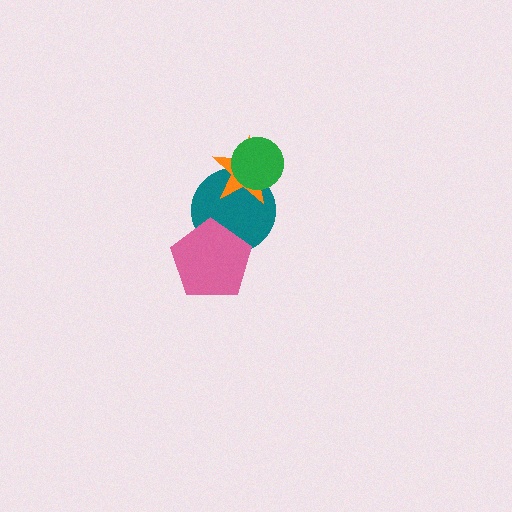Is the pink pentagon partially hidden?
No, no other shape covers it.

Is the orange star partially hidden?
Yes, it is partially covered by another shape.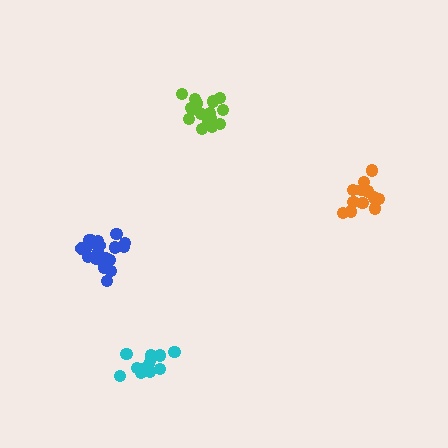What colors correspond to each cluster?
The clusters are colored: blue, orange, lime, cyan.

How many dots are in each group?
Group 1: 18 dots, Group 2: 13 dots, Group 3: 18 dots, Group 4: 12 dots (61 total).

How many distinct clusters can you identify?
There are 4 distinct clusters.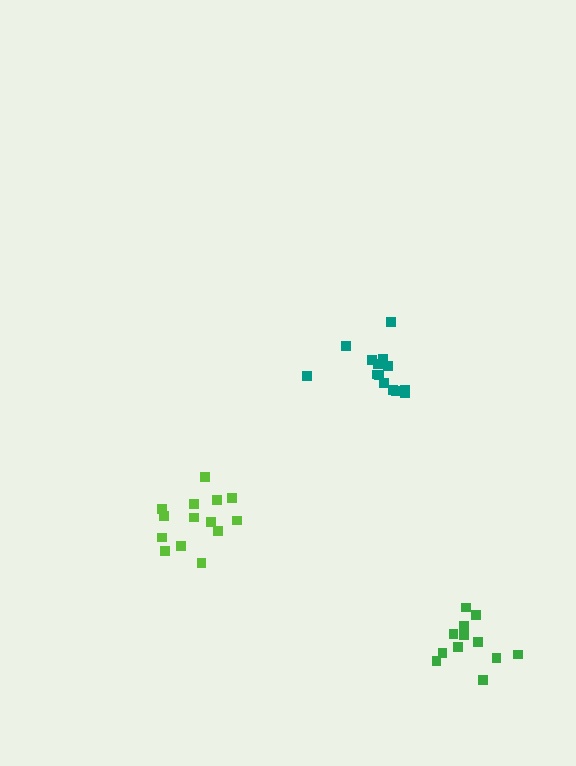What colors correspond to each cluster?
The clusters are colored: lime, teal, green.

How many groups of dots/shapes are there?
There are 3 groups.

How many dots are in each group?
Group 1: 14 dots, Group 2: 14 dots, Group 3: 12 dots (40 total).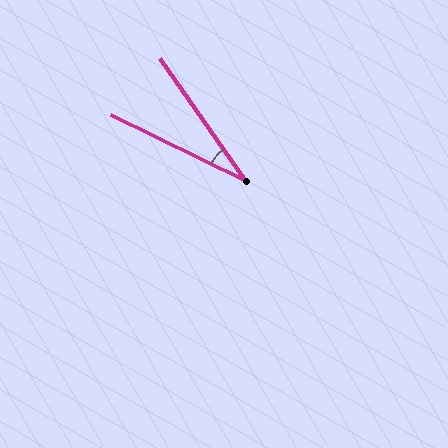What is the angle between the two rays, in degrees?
Approximately 29 degrees.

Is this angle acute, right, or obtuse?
It is acute.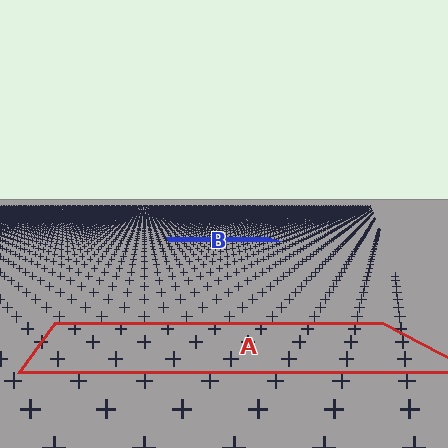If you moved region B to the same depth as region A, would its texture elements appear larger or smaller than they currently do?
They would appear larger. At a closer depth, the same texture elements are projected at a bigger on-screen size.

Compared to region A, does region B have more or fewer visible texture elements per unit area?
Region B has more texture elements per unit area — they are packed more densely because it is farther away.